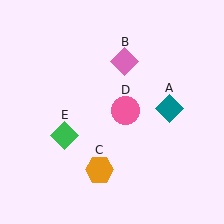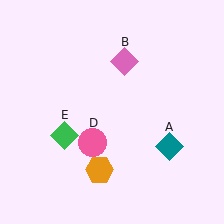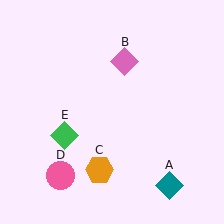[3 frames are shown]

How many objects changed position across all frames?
2 objects changed position: teal diamond (object A), pink circle (object D).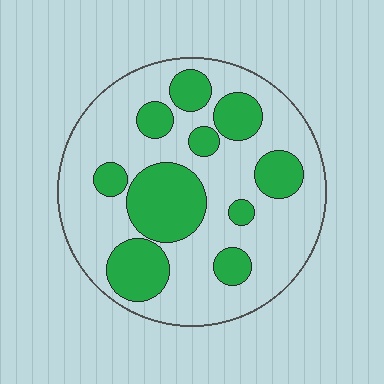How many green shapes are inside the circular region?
10.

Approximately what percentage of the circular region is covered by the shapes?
Approximately 30%.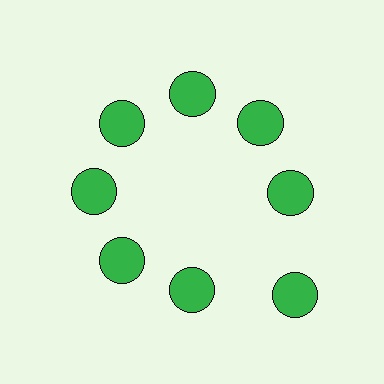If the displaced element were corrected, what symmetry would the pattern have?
It would have 8-fold rotational symmetry — the pattern would map onto itself every 45 degrees.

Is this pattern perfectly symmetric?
No. The 8 green circles are arranged in a ring, but one element near the 4 o'clock position is pushed outward from the center, breaking the 8-fold rotational symmetry.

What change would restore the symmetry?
The symmetry would be restored by moving it inward, back onto the ring so that all 8 circles sit at equal angles and equal distance from the center.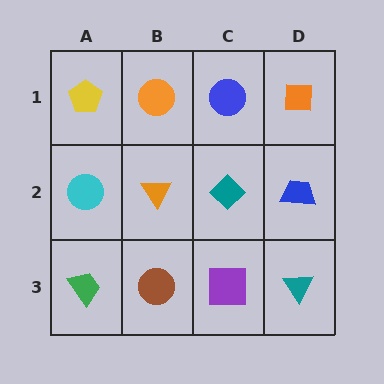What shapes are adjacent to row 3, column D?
A blue trapezoid (row 2, column D), a purple square (row 3, column C).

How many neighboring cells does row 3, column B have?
3.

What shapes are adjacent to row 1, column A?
A cyan circle (row 2, column A), an orange circle (row 1, column B).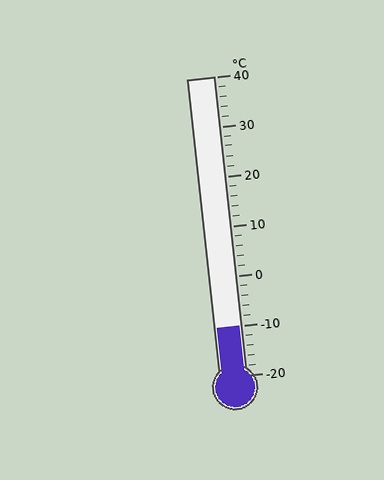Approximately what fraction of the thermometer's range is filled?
The thermometer is filled to approximately 15% of its range.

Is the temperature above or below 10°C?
The temperature is below 10°C.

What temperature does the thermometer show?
The thermometer shows approximately -10°C.